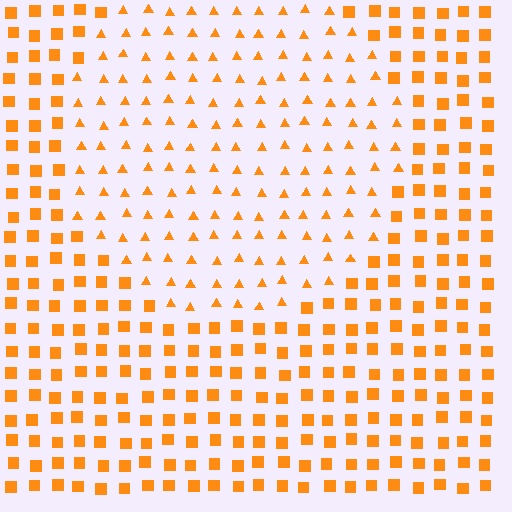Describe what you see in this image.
The image is filled with small orange elements arranged in a uniform grid. A circle-shaped region contains triangles, while the surrounding area contains squares. The boundary is defined purely by the change in element shape.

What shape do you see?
I see a circle.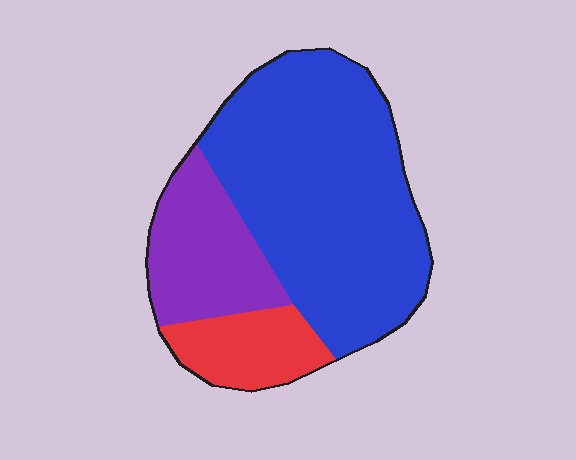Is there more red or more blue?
Blue.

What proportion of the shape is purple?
Purple covers roughly 20% of the shape.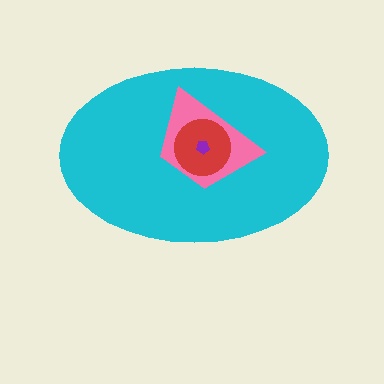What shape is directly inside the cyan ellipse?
The pink trapezoid.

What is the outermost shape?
The cyan ellipse.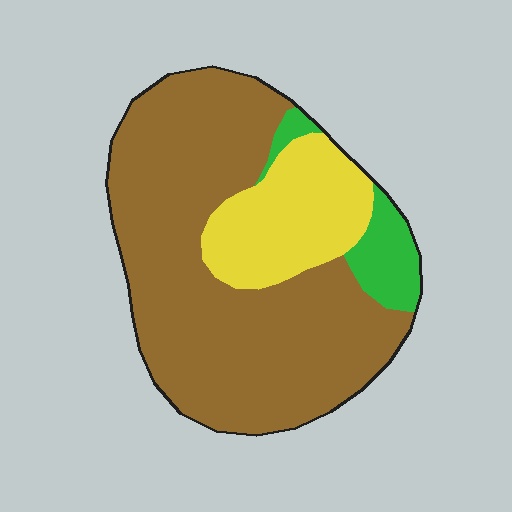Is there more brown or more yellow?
Brown.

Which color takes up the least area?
Green, at roughly 10%.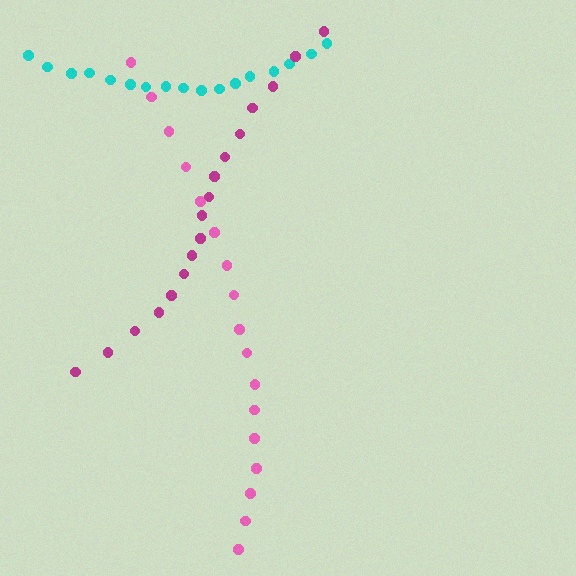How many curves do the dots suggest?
There are 3 distinct paths.